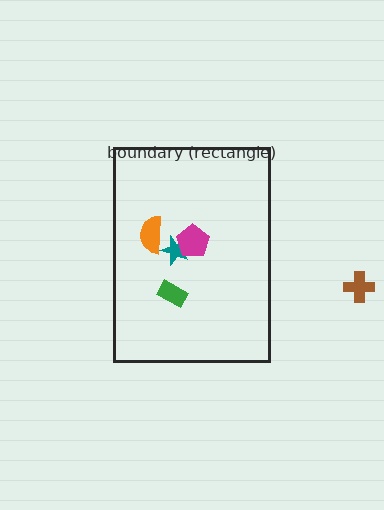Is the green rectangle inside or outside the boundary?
Inside.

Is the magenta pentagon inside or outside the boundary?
Inside.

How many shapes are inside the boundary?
4 inside, 1 outside.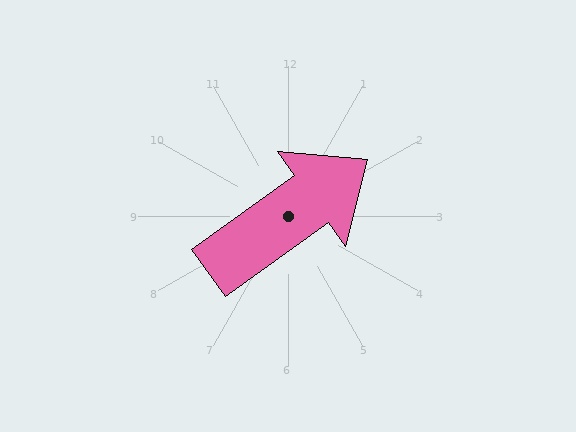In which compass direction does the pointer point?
Northeast.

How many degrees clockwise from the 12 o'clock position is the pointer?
Approximately 54 degrees.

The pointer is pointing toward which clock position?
Roughly 2 o'clock.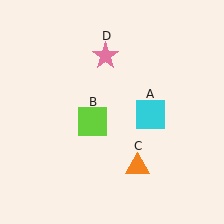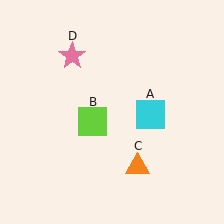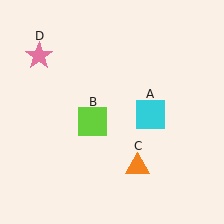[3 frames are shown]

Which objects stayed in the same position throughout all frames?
Cyan square (object A) and lime square (object B) and orange triangle (object C) remained stationary.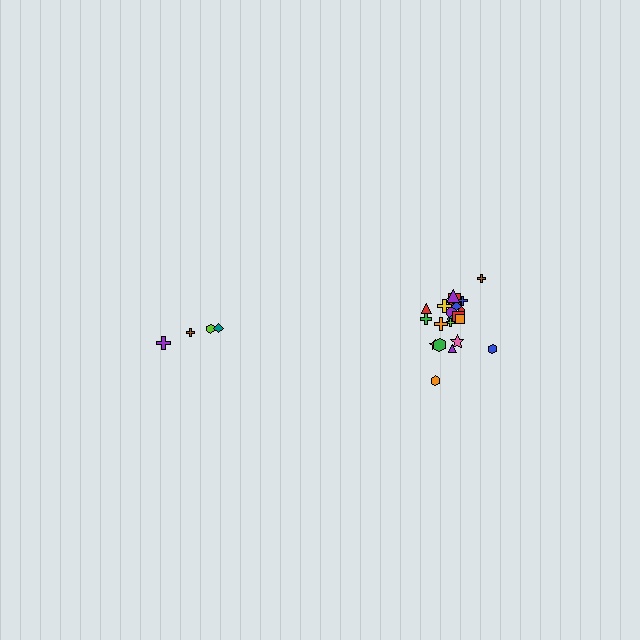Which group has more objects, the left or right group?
The right group.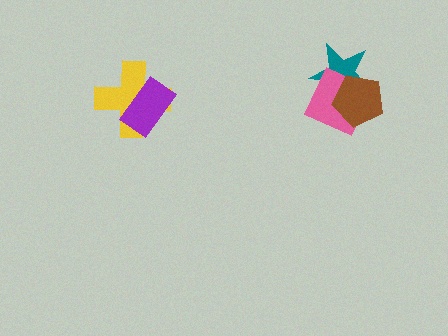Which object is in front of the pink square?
The brown pentagon is in front of the pink square.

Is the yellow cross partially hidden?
Yes, it is partially covered by another shape.